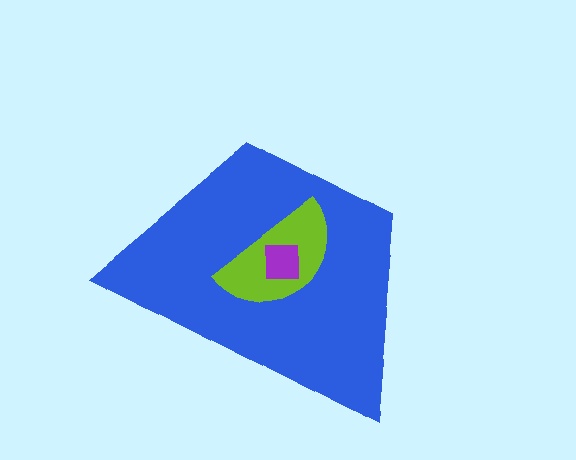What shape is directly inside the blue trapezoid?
The lime semicircle.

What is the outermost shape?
The blue trapezoid.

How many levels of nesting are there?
3.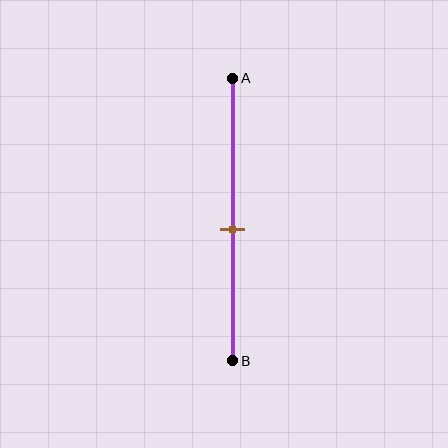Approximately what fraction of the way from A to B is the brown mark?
The brown mark is approximately 55% of the way from A to B.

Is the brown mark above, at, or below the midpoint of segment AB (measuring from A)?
The brown mark is below the midpoint of segment AB.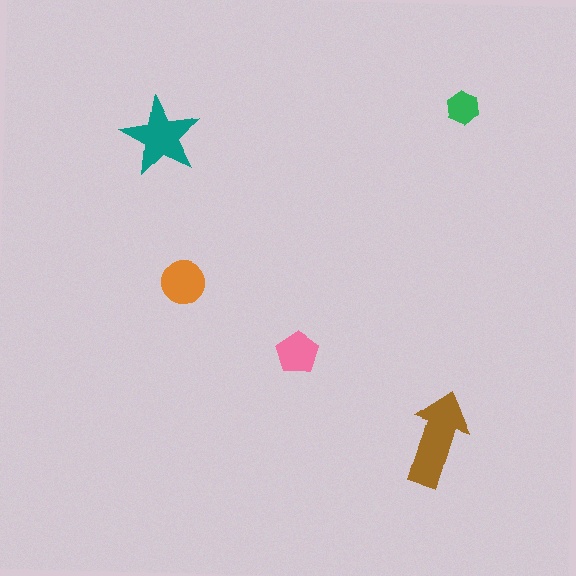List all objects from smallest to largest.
The green hexagon, the pink pentagon, the orange circle, the teal star, the brown arrow.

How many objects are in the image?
There are 5 objects in the image.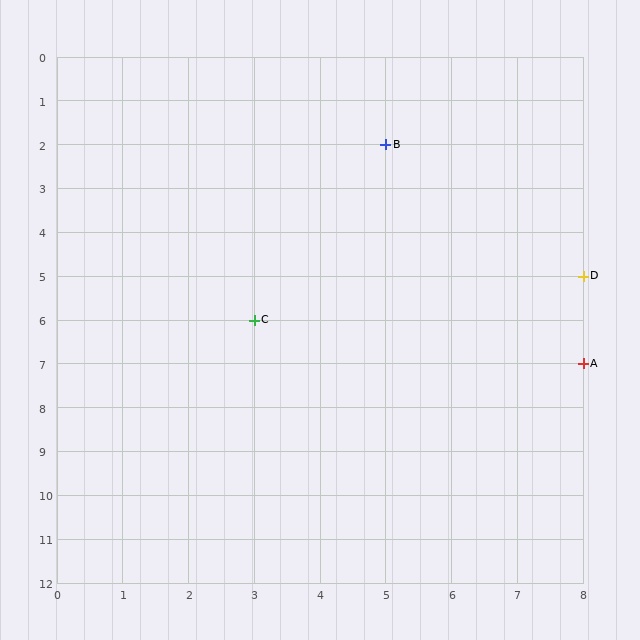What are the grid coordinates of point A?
Point A is at grid coordinates (8, 7).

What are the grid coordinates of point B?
Point B is at grid coordinates (5, 2).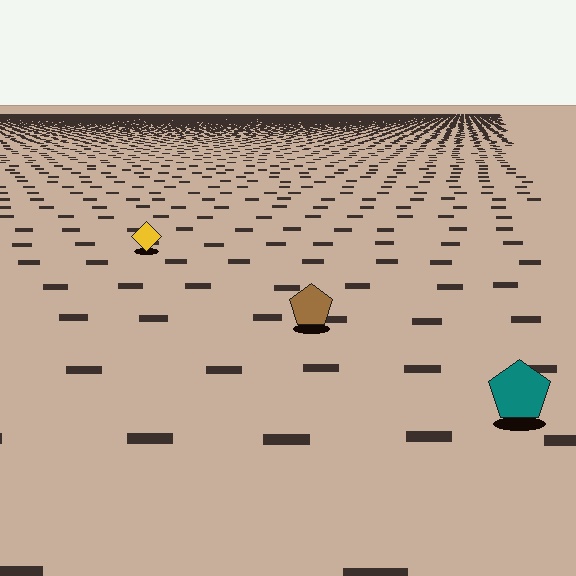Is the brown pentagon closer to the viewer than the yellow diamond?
Yes. The brown pentagon is closer — you can tell from the texture gradient: the ground texture is coarser near it.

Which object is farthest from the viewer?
The yellow diamond is farthest from the viewer. It appears smaller and the ground texture around it is denser.